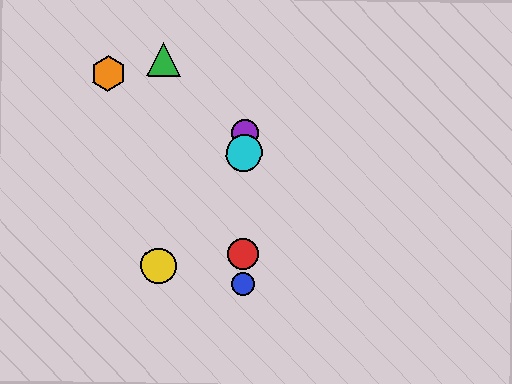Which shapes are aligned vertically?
The red circle, the blue circle, the purple circle, the cyan circle are aligned vertically.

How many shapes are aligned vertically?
4 shapes (the red circle, the blue circle, the purple circle, the cyan circle) are aligned vertically.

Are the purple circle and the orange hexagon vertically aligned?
No, the purple circle is at x≈245 and the orange hexagon is at x≈108.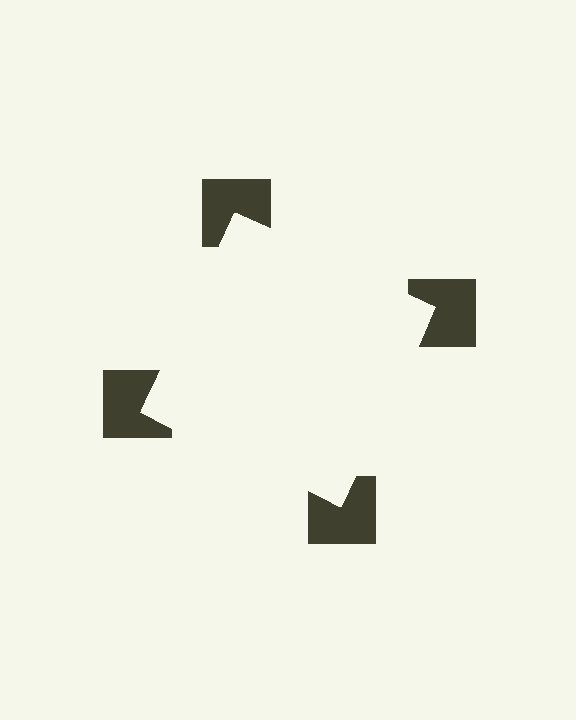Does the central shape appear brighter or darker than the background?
It typically appears slightly brighter than the background, even though no actual brightness change is drawn.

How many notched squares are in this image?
There are 4 — one at each vertex of the illusory square.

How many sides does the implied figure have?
4 sides.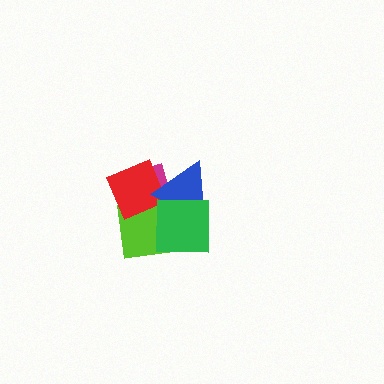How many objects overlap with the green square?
4 objects overlap with the green square.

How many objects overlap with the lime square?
4 objects overlap with the lime square.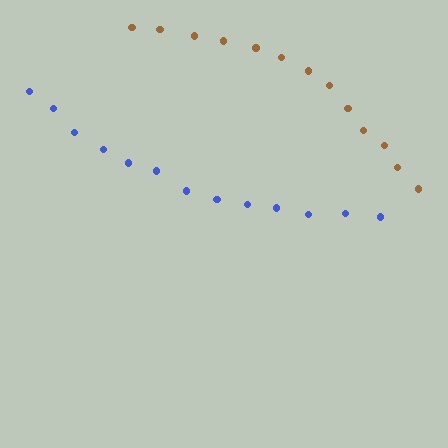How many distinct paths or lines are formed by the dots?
There are 2 distinct paths.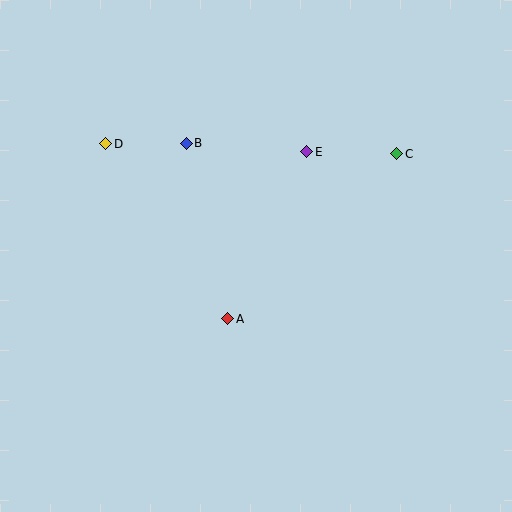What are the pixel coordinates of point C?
Point C is at (397, 154).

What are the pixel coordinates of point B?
Point B is at (186, 143).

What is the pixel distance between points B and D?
The distance between B and D is 80 pixels.